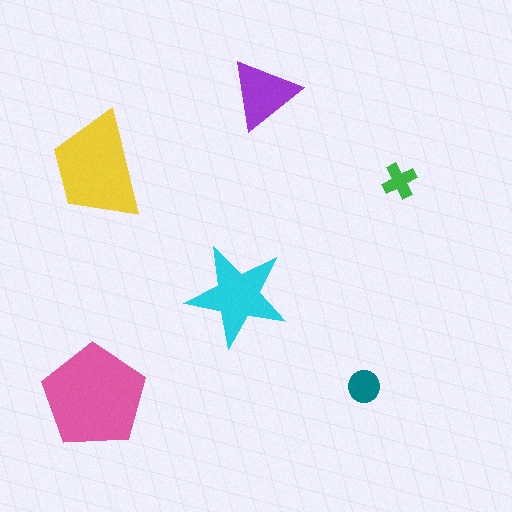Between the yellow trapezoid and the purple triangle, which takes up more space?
The yellow trapezoid.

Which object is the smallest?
The green cross.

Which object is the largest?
The pink pentagon.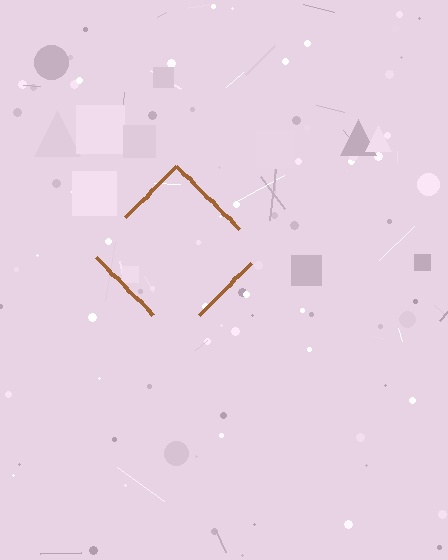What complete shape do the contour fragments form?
The contour fragments form a diamond.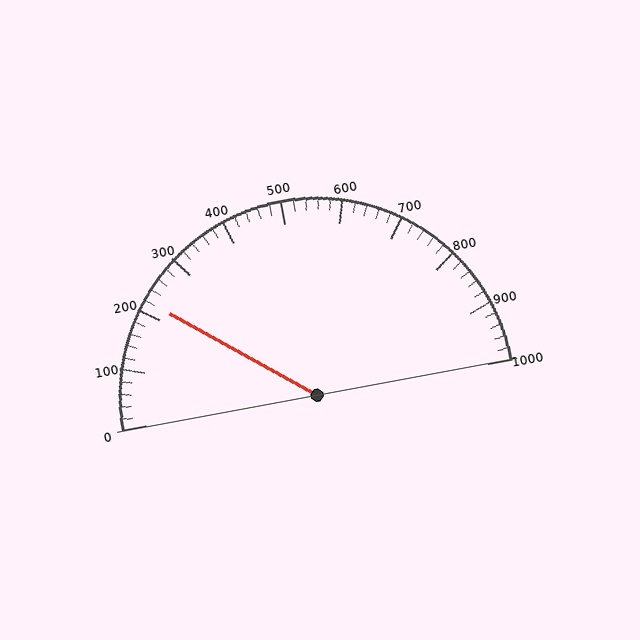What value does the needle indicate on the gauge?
The needle indicates approximately 220.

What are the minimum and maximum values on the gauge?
The gauge ranges from 0 to 1000.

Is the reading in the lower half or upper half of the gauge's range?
The reading is in the lower half of the range (0 to 1000).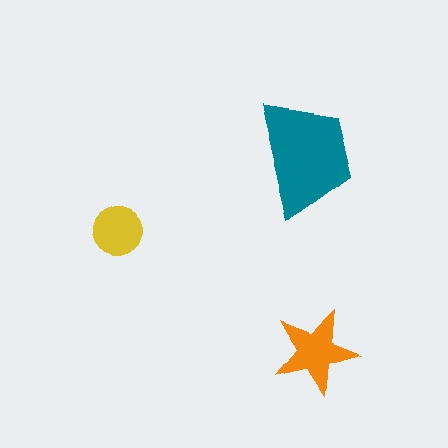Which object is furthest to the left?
The yellow circle is leftmost.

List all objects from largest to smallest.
The teal trapezoid, the orange star, the yellow circle.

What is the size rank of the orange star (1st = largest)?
2nd.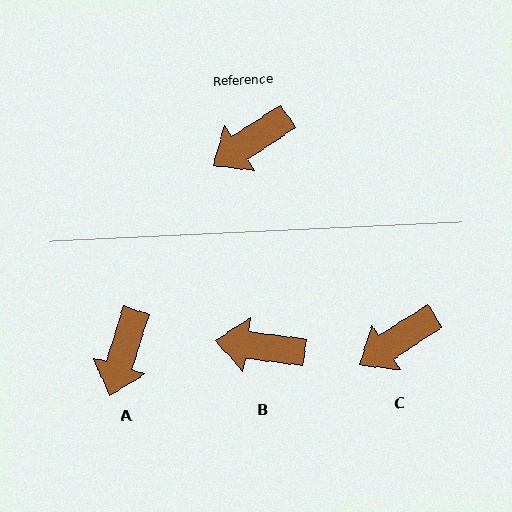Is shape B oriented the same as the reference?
No, it is off by about 41 degrees.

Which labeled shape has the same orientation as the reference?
C.